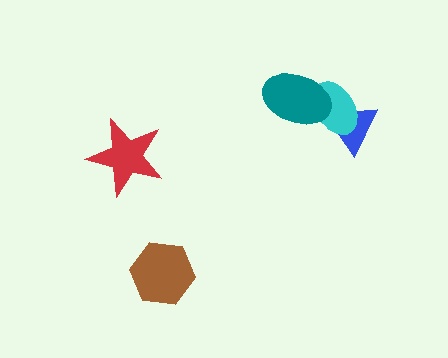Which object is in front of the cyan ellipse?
The teal ellipse is in front of the cyan ellipse.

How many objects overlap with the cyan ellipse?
2 objects overlap with the cyan ellipse.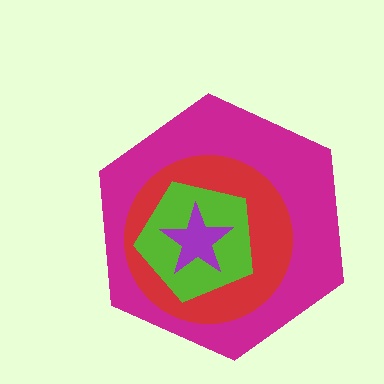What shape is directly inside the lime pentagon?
The purple star.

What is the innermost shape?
The purple star.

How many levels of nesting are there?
4.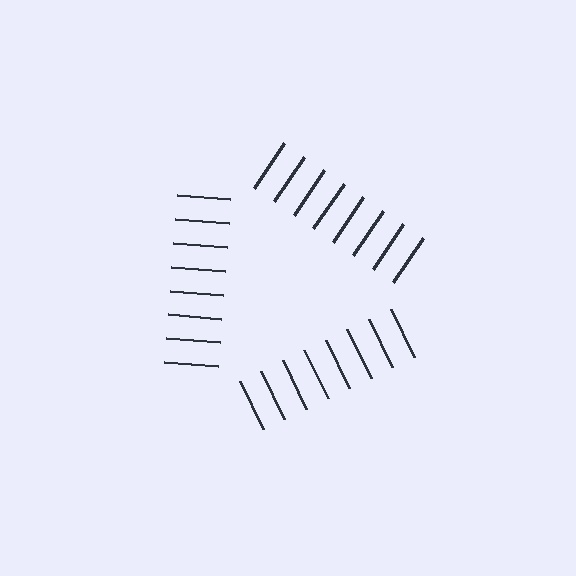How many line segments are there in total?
24 — 8 along each of the 3 edges.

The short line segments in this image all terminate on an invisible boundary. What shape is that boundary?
An illusory triangle — the line segments terminate on its edges but no continuous stroke is drawn.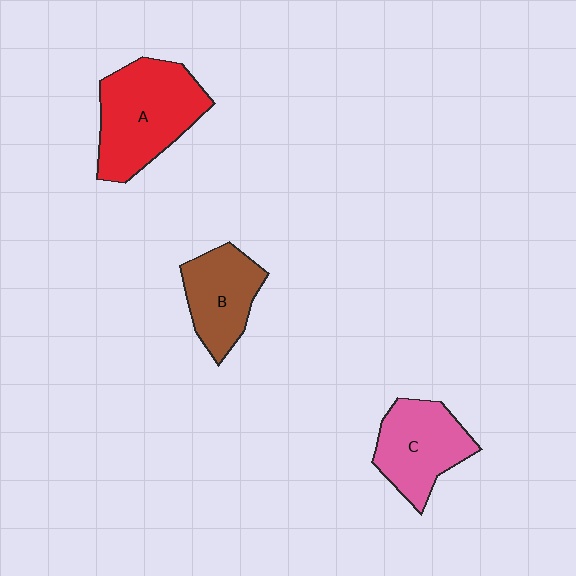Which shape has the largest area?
Shape A (red).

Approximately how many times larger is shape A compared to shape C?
Approximately 1.3 times.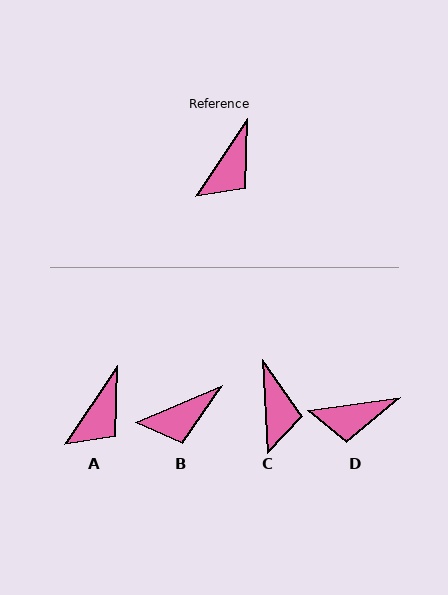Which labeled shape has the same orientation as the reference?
A.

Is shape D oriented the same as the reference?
No, it is off by about 48 degrees.